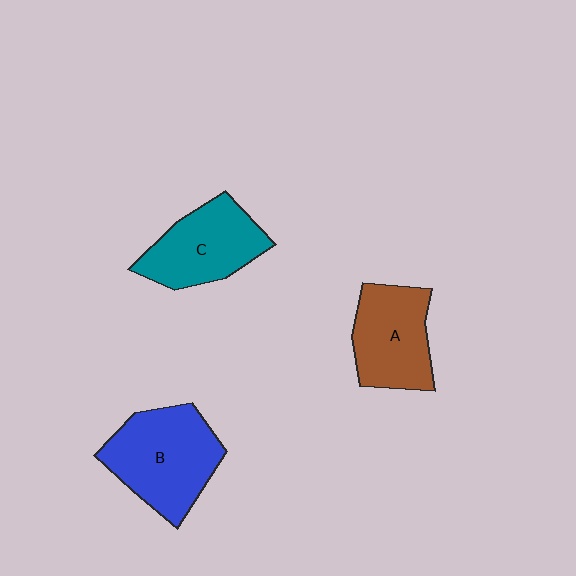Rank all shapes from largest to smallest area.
From largest to smallest: B (blue), C (teal), A (brown).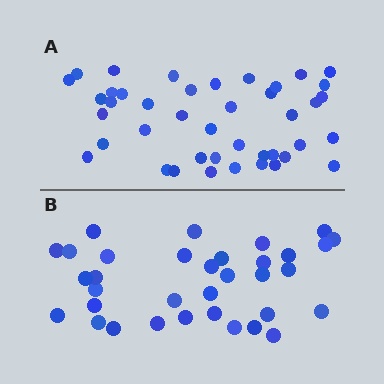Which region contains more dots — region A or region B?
Region A (the top region) has more dots.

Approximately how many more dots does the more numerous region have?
Region A has roughly 8 or so more dots than region B.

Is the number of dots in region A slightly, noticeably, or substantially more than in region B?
Region A has only slightly more — the two regions are fairly close. The ratio is roughly 1.2 to 1.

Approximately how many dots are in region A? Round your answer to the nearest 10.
About 40 dots. (The exact count is 42, which rounds to 40.)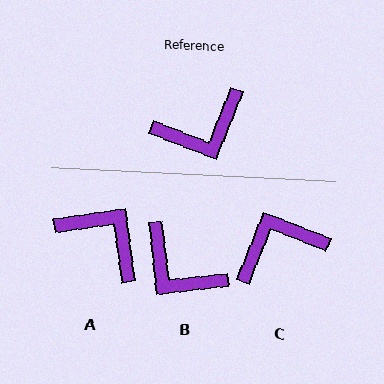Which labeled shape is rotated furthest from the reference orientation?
C, about 180 degrees away.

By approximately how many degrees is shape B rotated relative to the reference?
Approximately 62 degrees clockwise.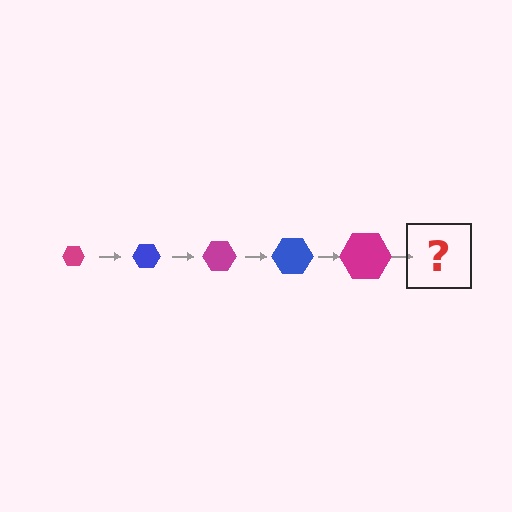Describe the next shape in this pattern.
It should be a blue hexagon, larger than the previous one.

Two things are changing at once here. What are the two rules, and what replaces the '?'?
The two rules are that the hexagon grows larger each step and the color cycles through magenta and blue. The '?' should be a blue hexagon, larger than the previous one.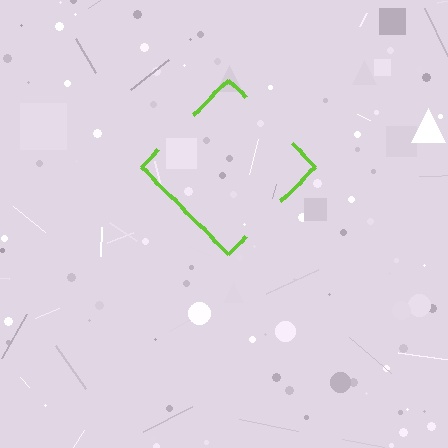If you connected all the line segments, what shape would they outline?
They would outline a diamond.